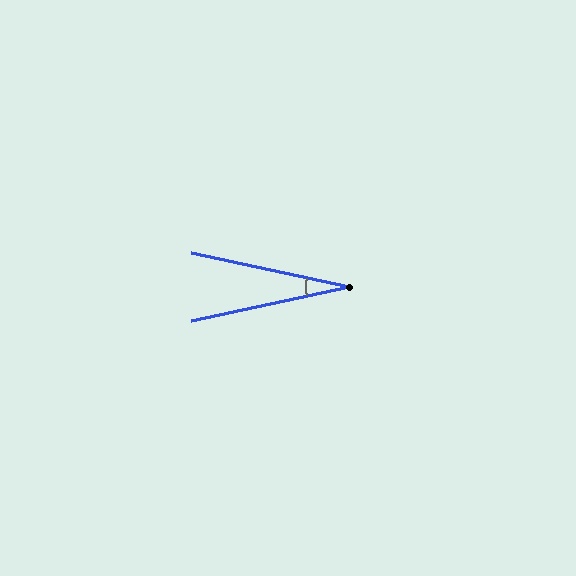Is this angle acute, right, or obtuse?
It is acute.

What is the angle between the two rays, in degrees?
Approximately 24 degrees.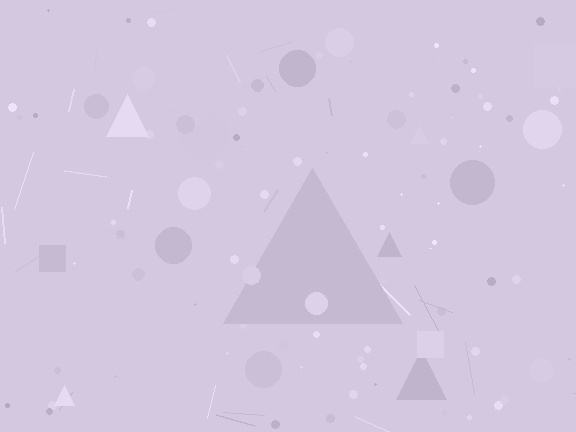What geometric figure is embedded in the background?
A triangle is embedded in the background.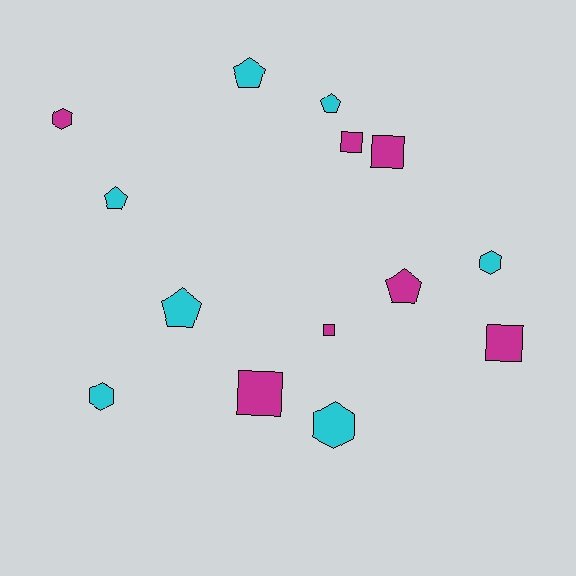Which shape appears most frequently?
Pentagon, with 5 objects.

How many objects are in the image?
There are 14 objects.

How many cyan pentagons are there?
There are 4 cyan pentagons.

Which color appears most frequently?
Magenta, with 7 objects.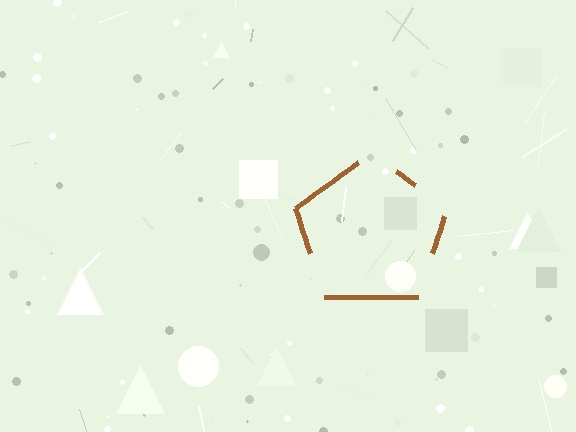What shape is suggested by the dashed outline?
The dashed outline suggests a pentagon.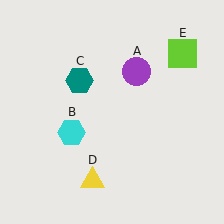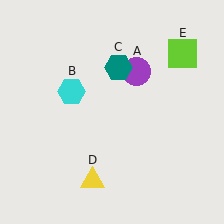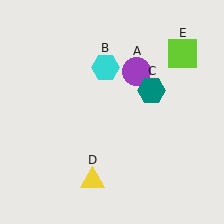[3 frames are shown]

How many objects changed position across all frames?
2 objects changed position: cyan hexagon (object B), teal hexagon (object C).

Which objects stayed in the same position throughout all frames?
Purple circle (object A) and yellow triangle (object D) and lime square (object E) remained stationary.